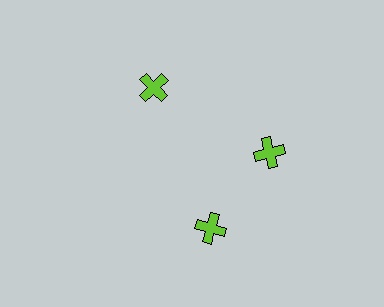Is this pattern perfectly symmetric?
No. The 3 lime crosses are arranged in a ring, but one element near the 7 o'clock position is rotated out of alignment along the ring, breaking the 3-fold rotational symmetry.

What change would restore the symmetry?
The symmetry would be restored by rotating it back into even spacing with its neighbors so that all 3 crosses sit at equal angles and equal distance from the center.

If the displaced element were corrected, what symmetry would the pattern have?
It would have 3-fold rotational symmetry — the pattern would map onto itself every 120 degrees.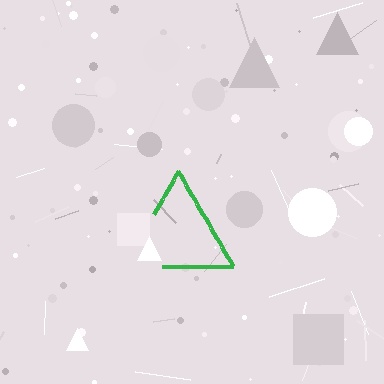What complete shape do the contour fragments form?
The contour fragments form a triangle.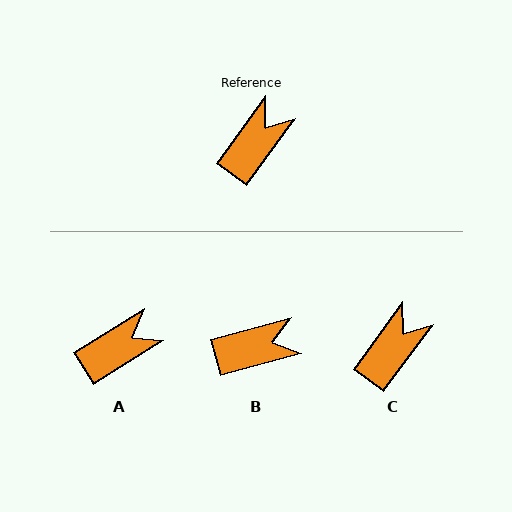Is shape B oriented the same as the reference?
No, it is off by about 38 degrees.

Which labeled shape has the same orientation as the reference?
C.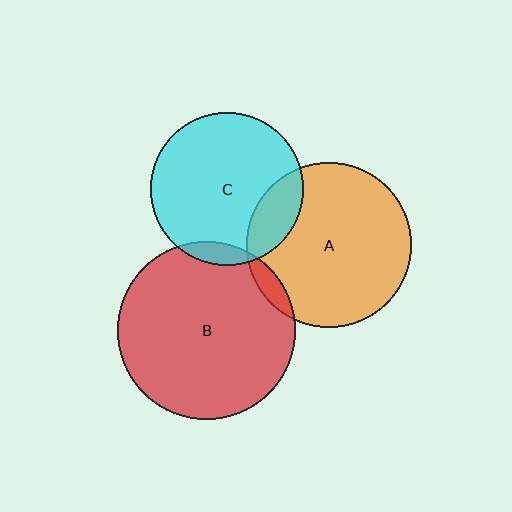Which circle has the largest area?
Circle B (red).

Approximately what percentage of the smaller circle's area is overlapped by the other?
Approximately 5%.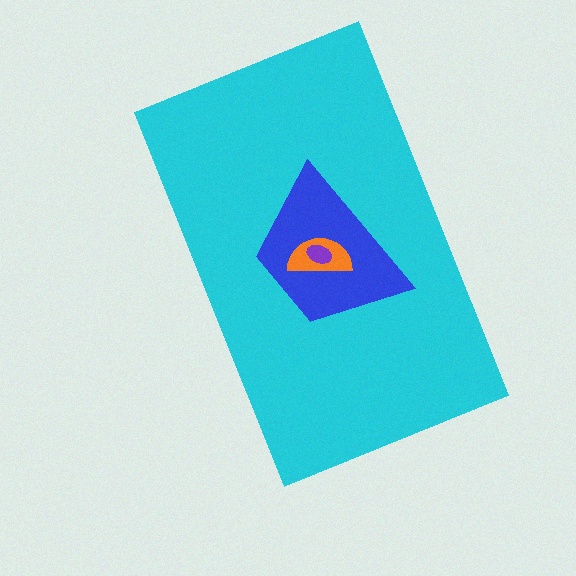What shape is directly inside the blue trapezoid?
The orange semicircle.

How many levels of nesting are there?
4.